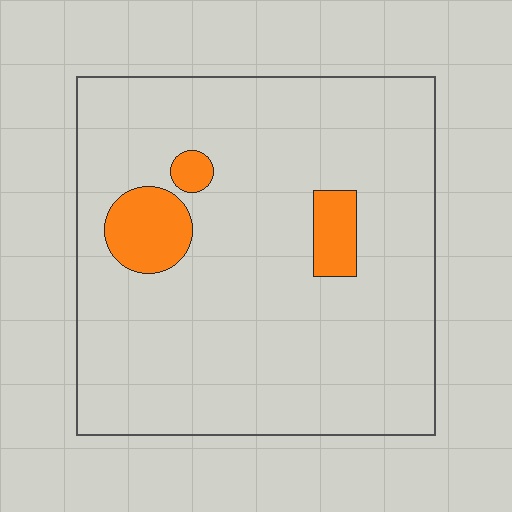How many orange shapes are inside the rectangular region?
3.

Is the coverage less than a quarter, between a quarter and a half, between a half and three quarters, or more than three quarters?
Less than a quarter.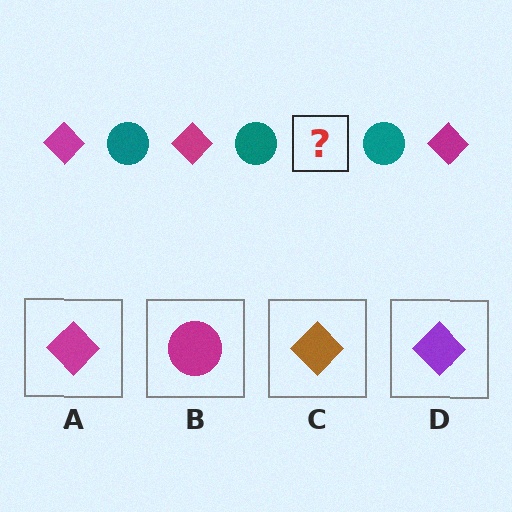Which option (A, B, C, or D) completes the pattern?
A.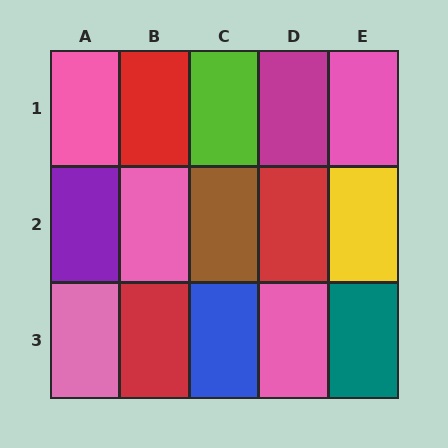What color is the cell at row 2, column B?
Pink.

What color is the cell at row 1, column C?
Lime.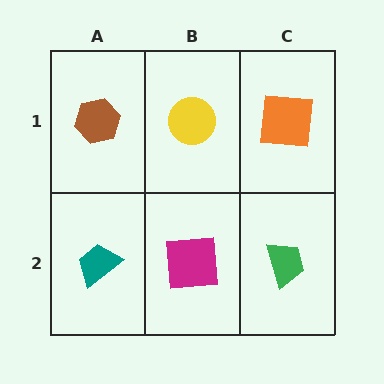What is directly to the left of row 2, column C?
A magenta square.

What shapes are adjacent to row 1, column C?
A green trapezoid (row 2, column C), a yellow circle (row 1, column B).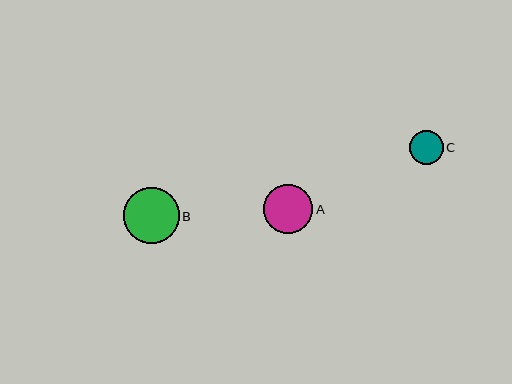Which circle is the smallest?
Circle C is the smallest with a size of approximately 34 pixels.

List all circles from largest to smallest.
From largest to smallest: B, A, C.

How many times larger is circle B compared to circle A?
Circle B is approximately 1.2 times the size of circle A.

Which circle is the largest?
Circle B is the largest with a size of approximately 56 pixels.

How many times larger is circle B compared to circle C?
Circle B is approximately 1.7 times the size of circle C.